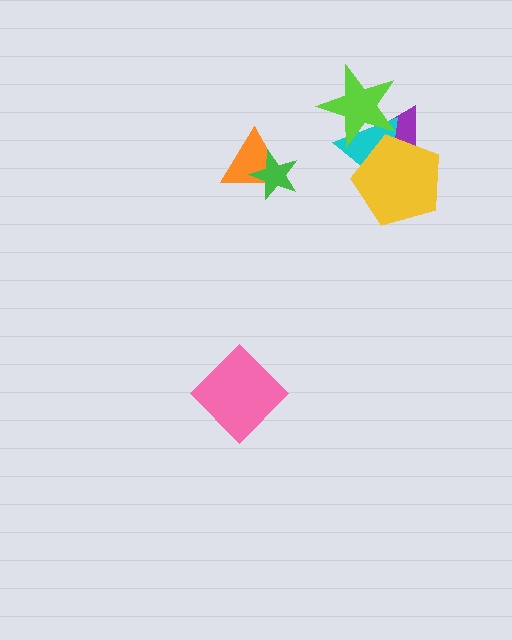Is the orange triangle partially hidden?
Yes, it is partially covered by another shape.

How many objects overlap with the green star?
1 object overlaps with the green star.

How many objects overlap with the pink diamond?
0 objects overlap with the pink diamond.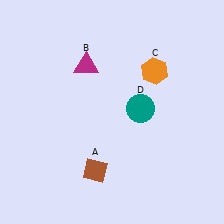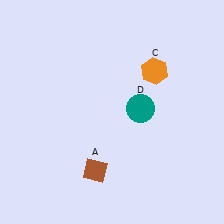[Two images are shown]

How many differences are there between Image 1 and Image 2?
There is 1 difference between the two images.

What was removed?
The magenta triangle (B) was removed in Image 2.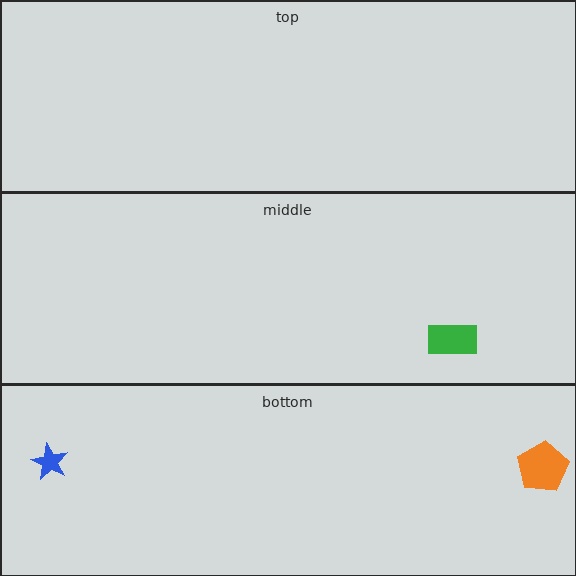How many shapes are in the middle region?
1.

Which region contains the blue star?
The bottom region.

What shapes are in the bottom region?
The orange pentagon, the blue star.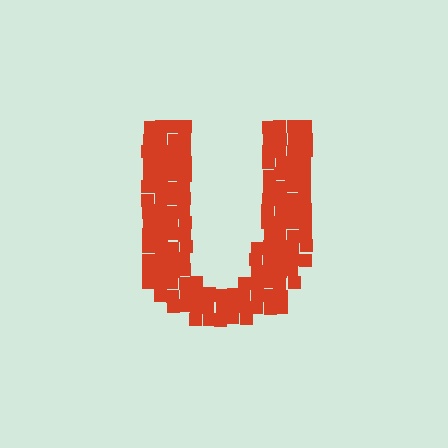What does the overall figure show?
The overall figure shows the letter U.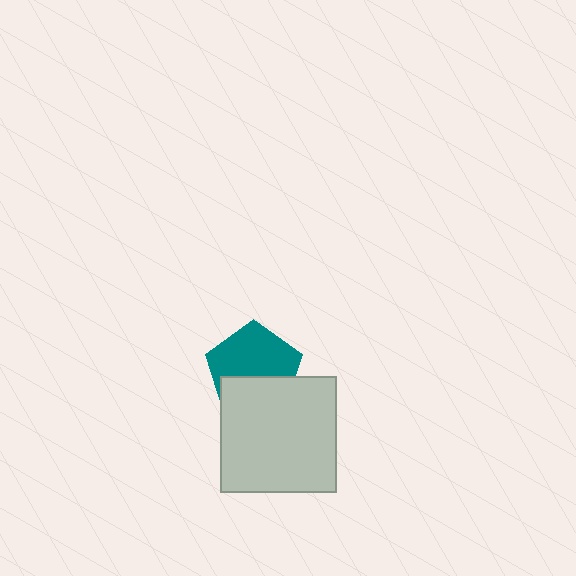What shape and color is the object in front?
The object in front is a light gray square.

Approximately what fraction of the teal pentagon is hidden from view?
Roughly 40% of the teal pentagon is hidden behind the light gray square.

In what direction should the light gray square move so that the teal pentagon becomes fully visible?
The light gray square should move down. That is the shortest direction to clear the overlap and leave the teal pentagon fully visible.